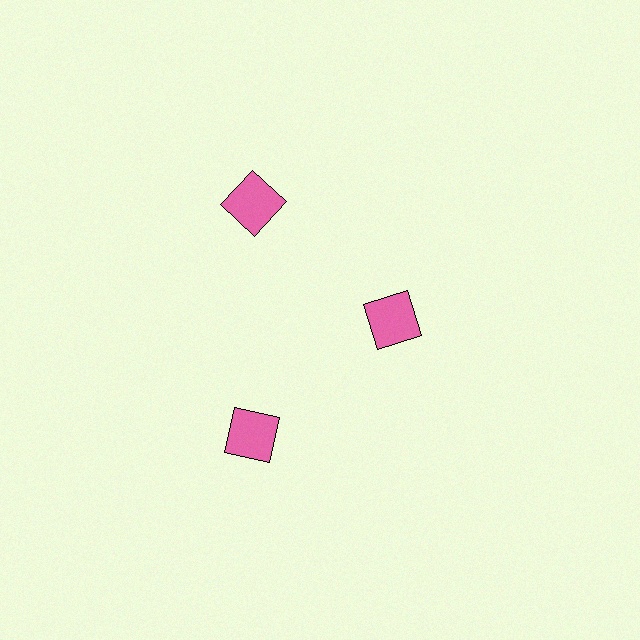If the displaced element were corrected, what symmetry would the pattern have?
It would have 3-fold rotational symmetry — the pattern would map onto itself every 120 degrees.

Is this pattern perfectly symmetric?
No. The 3 pink squares are arranged in a ring, but one element near the 3 o'clock position is pulled inward toward the center, breaking the 3-fold rotational symmetry.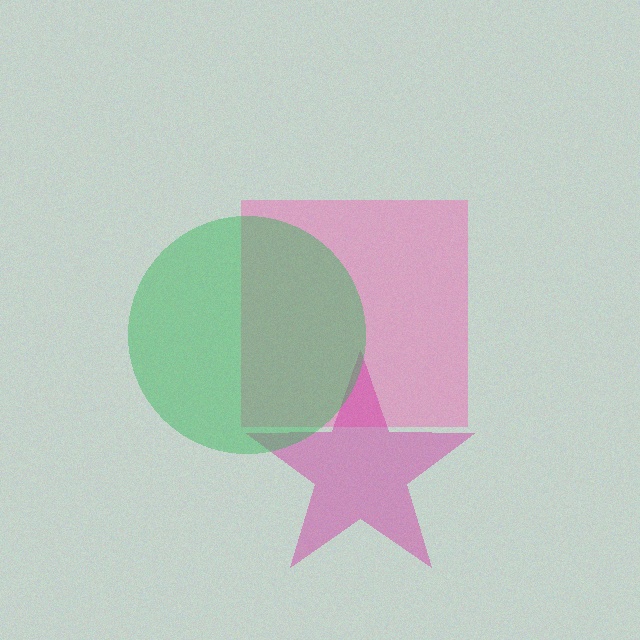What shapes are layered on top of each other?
The layered shapes are: a pink square, a magenta star, a green circle.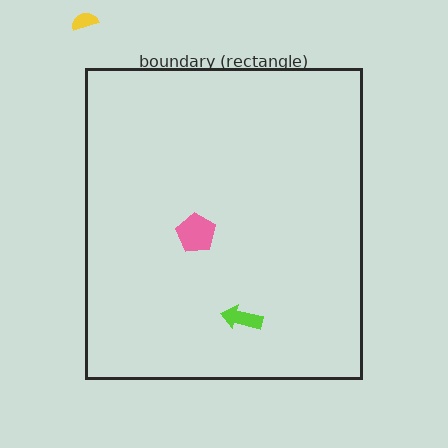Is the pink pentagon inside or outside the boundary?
Inside.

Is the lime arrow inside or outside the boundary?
Inside.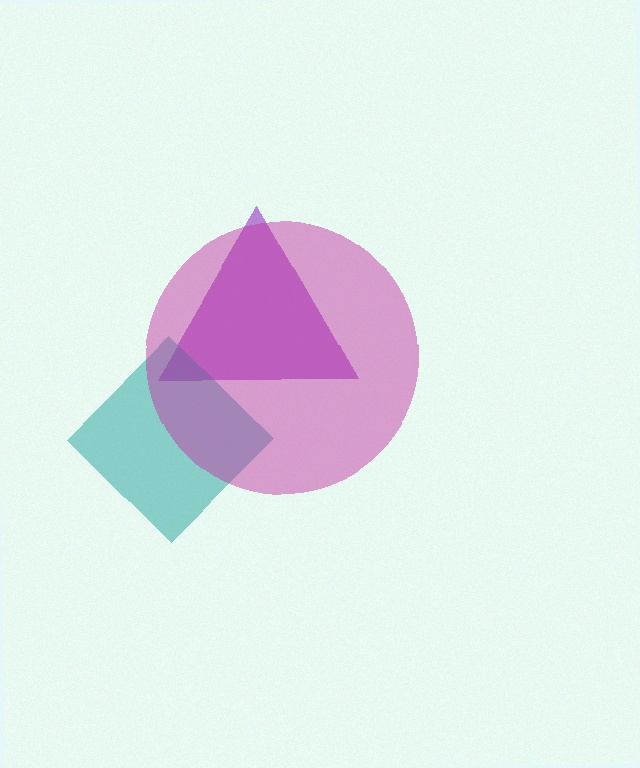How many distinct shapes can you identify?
There are 3 distinct shapes: a purple triangle, a teal diamond, a magenta circle.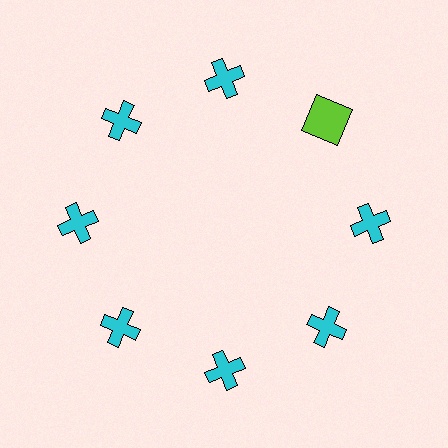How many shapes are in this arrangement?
There are 8 shapes arranged in a ring pattern.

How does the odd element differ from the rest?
It differs in both color (lime instead of cyan) and shape (square instead of cross).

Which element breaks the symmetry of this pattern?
The lime square at roughly the 2 o'clock position breaks the symmetry. All other shapes are cyan crosses.